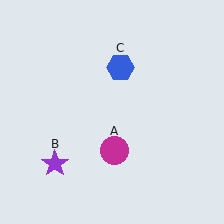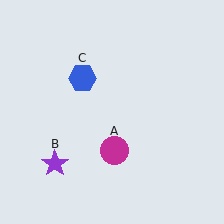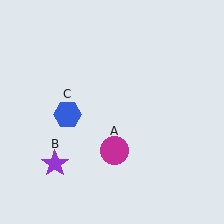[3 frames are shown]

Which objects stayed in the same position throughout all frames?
Magenta circle (object A) and purple star (object B) remained stationary.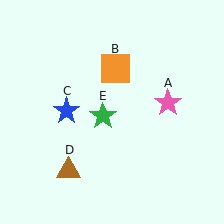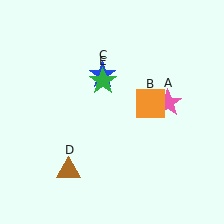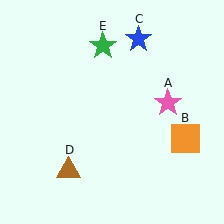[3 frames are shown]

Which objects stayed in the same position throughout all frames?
Pink star (object A) and brown triangle (object D) remained stationary.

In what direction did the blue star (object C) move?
The blue star (object C) moved up and to the right.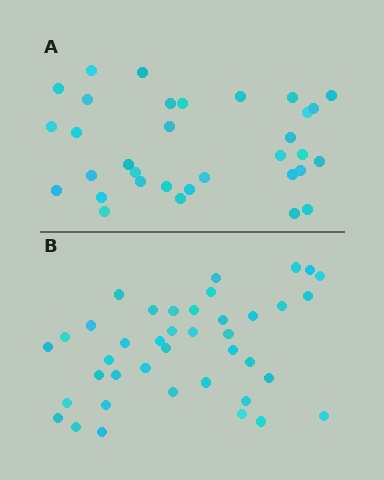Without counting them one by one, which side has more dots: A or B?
Region B (the bottom region) has more dots.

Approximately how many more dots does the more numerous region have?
Region B has roughly 8 or so more dots than region A.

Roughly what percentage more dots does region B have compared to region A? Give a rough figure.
About 20% more.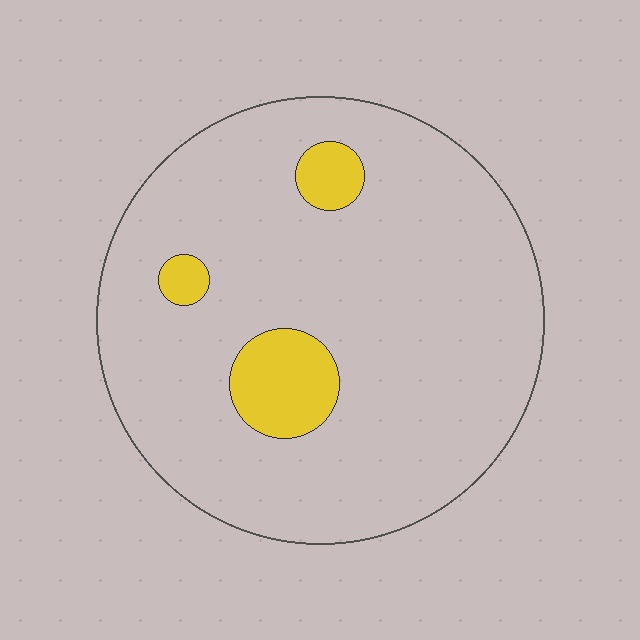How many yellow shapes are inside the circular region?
3.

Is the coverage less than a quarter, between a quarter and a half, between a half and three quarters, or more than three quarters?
Less than a quarter.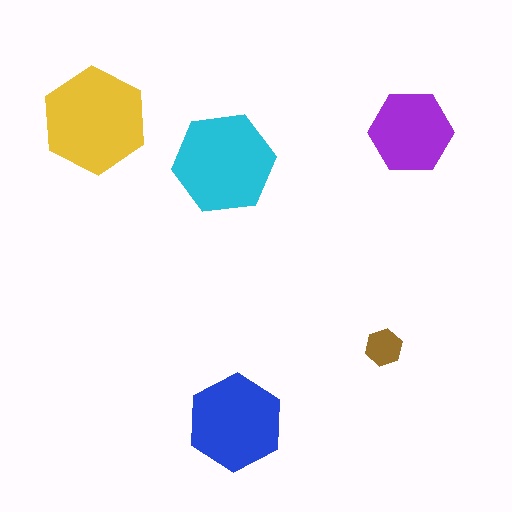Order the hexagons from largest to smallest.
the yellow one, the cyan one, the blue one, the purple one, the brown one.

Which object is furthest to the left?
The yellow hexagon is leftmost.